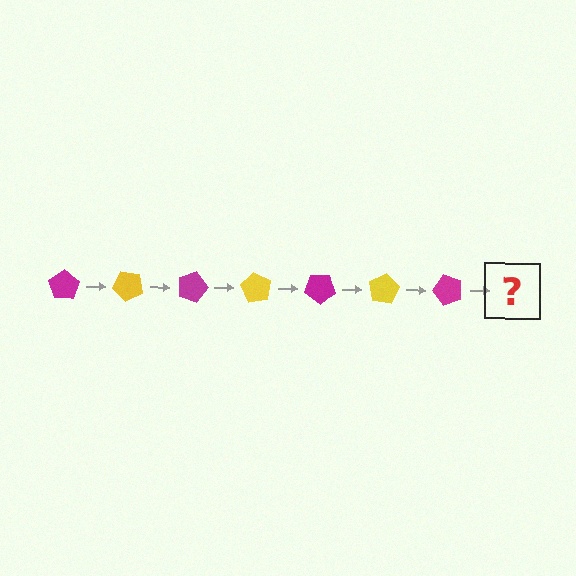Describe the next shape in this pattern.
It should be a yellow pentagon, rotated 315 degrees from the start.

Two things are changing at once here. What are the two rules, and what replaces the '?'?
The two rules are that it rotates 45 degrees each step and the color cycles through magenta and yellow. The '?' should be a yellow pentagon, rotated 315 degrees from the start.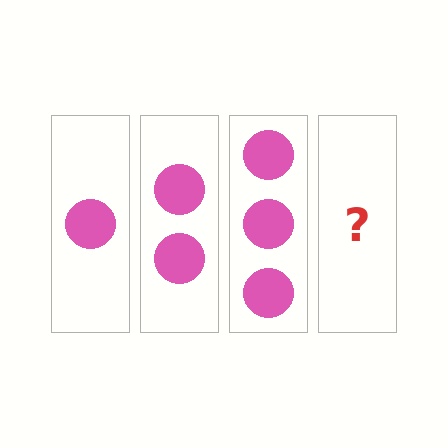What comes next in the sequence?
The next element should be 4 circles.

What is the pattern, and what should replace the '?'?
The pattern is that each step adds one more circle. The '?' should be 4 circles.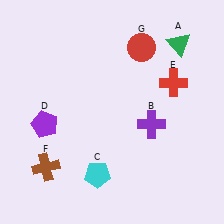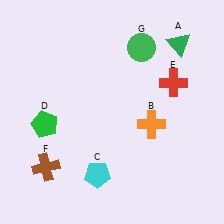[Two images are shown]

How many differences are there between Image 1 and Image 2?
There are 3 differences between the two images.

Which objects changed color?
B changed from purple to orange. D changed from purple to green. G changed from red to green.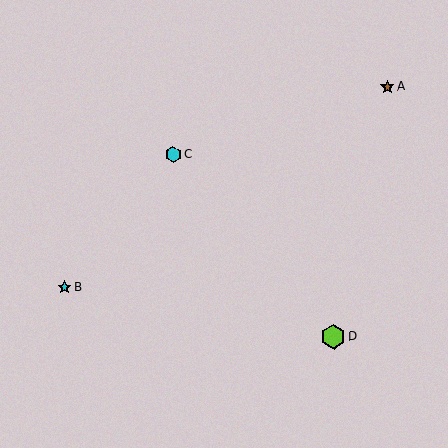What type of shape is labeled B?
Shape B is a cyan star.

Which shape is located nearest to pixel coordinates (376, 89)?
The brown star (labeled A) at (388, 87) is nearest to that location.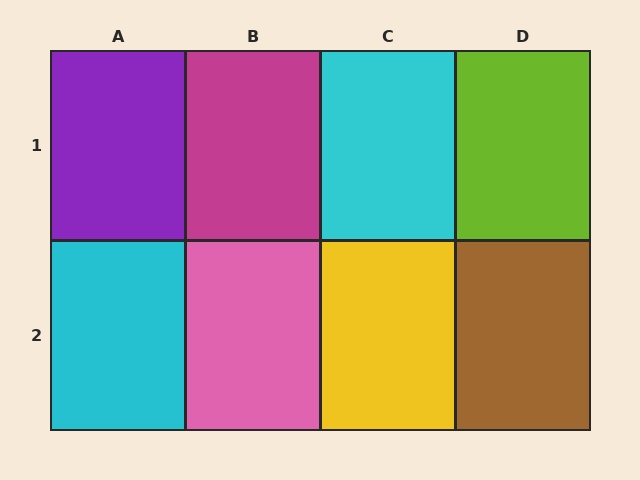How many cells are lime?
1 cell is lime.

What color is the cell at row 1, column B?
Magenta.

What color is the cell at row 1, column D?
Lime.